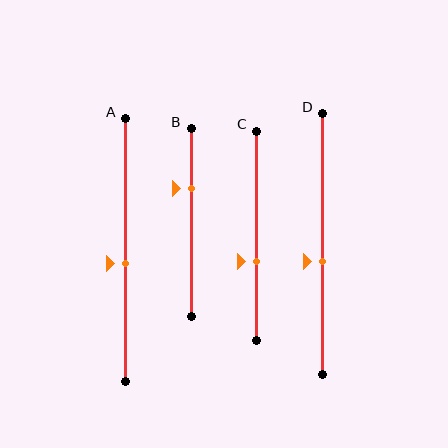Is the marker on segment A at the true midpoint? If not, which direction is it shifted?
No, the marker on segment A is shifted downward by about 5% of the segment length.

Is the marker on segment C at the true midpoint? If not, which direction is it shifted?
No, the marker on segment C is shifted downward by about 12% of the segment length.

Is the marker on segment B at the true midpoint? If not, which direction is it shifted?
No, the marker on segment B is shifted upward by about 18% of the segment length.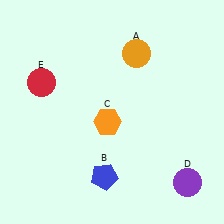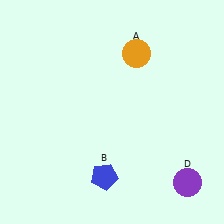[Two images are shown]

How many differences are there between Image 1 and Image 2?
There are 2 differences between the two images.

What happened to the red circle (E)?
The red circle (E) was removed in Image 2. It was in the top-left area of Image 1.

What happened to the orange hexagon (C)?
The orange hexagon (C) was removed in Image 2. It was in the bottom-left area of Image 1.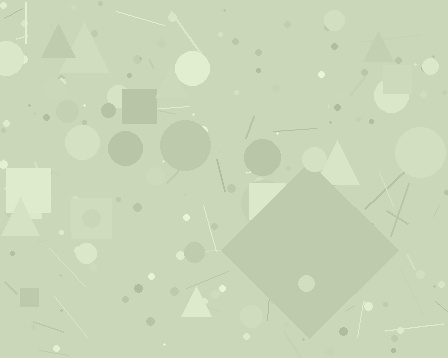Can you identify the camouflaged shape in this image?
The camouflaged shape is a diamond.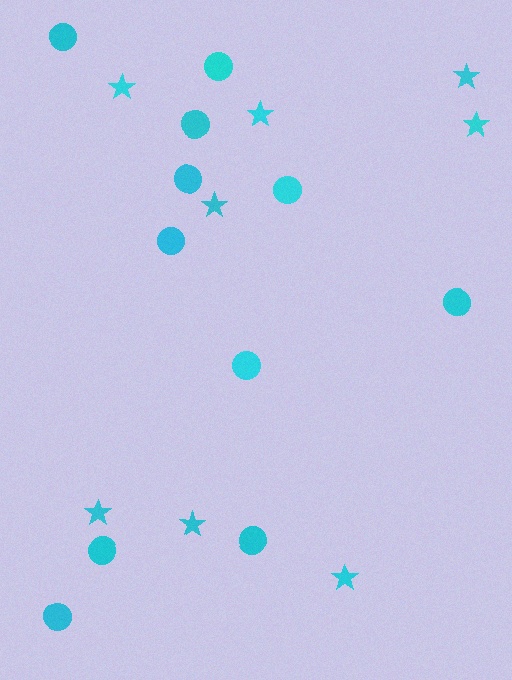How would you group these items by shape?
There are 2 groups: one group of circles (11) and one group of stars (8).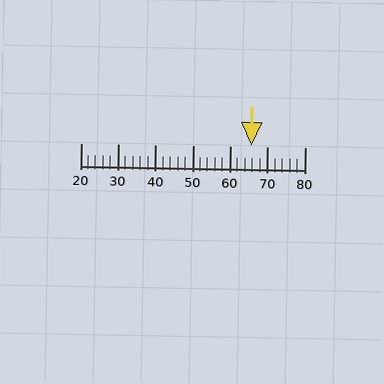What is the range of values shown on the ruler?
The ruler shows values from 20 to 80.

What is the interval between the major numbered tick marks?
The major tick marks are spaced 10 units apart.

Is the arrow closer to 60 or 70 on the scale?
The arrow is closer to 70.